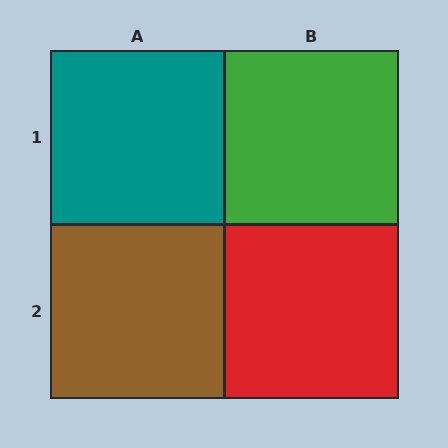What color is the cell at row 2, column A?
Brown.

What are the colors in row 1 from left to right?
Teal, green.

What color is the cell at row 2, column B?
Red.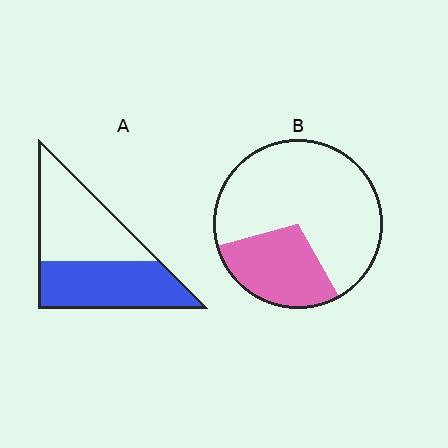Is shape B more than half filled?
No.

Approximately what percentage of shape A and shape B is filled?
A is approximately 50% and B is approximately 30%.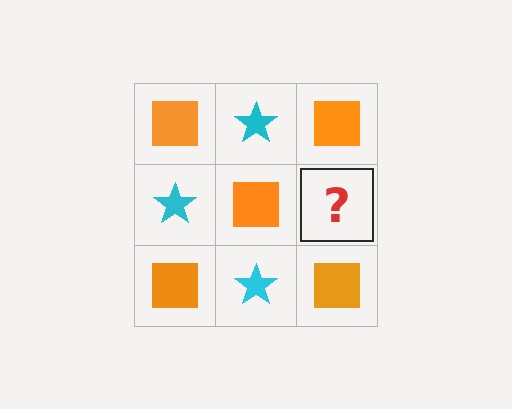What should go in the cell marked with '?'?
The missing cell should contain a cyan star.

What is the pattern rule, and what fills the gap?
The rule is that it alternates orange square and cyan star in a checkerboard pattern. The gap should be filled with a cyan star.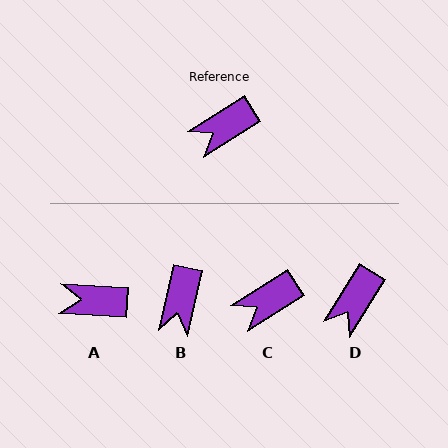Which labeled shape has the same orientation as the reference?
C.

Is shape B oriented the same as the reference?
No, it is off by about 45 degrees.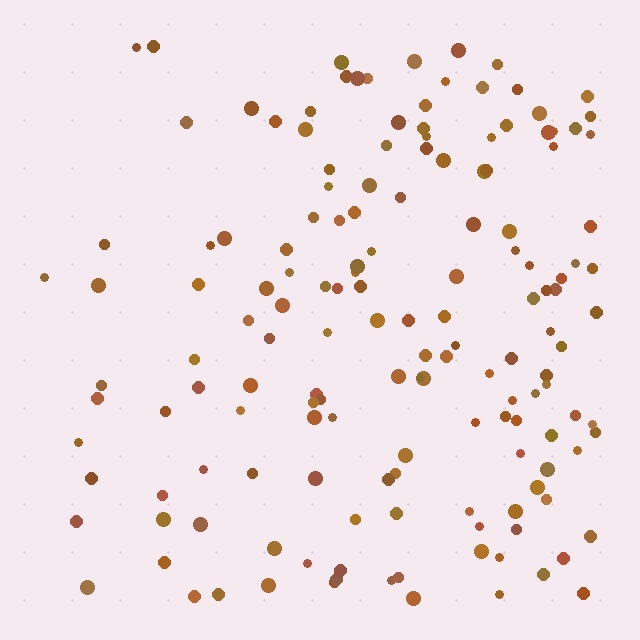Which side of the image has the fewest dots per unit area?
The left.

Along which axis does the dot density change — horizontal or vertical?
Horizontal.